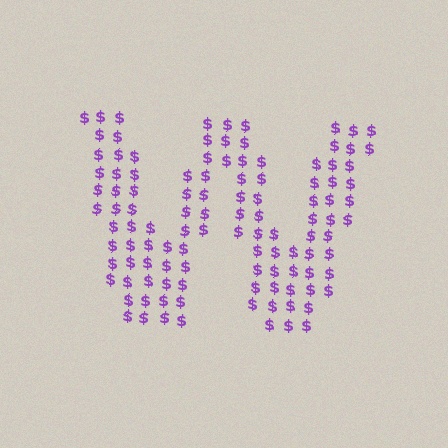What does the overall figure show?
The overall figure shows the letter W.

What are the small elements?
The small elements are dollar signs.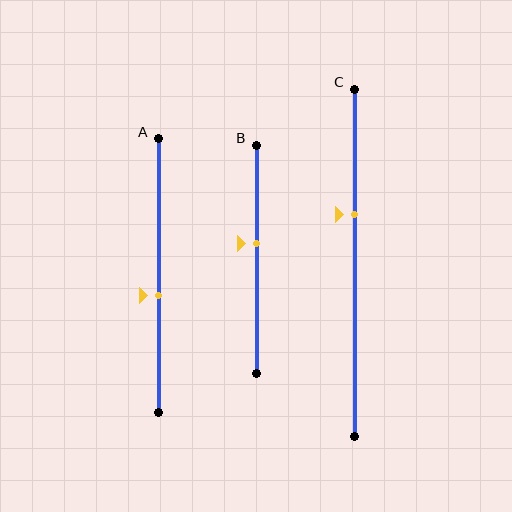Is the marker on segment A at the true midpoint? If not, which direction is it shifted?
No, the marker on segment A is shifted downward by about 7% of the segment length.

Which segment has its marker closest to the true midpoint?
Segment B has its marker closest to the true midpoint.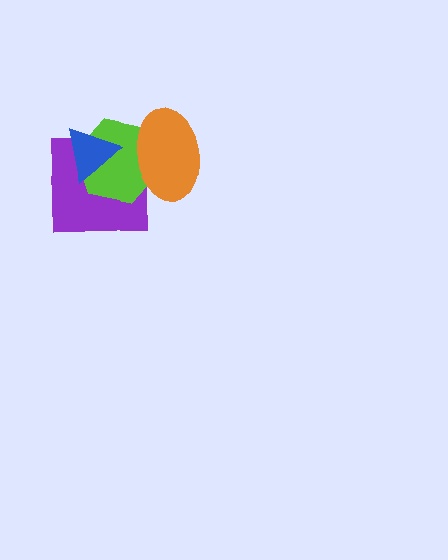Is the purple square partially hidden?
Yes, it is partially covered by another shape.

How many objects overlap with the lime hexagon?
3 objects overlap with the lime hexagon.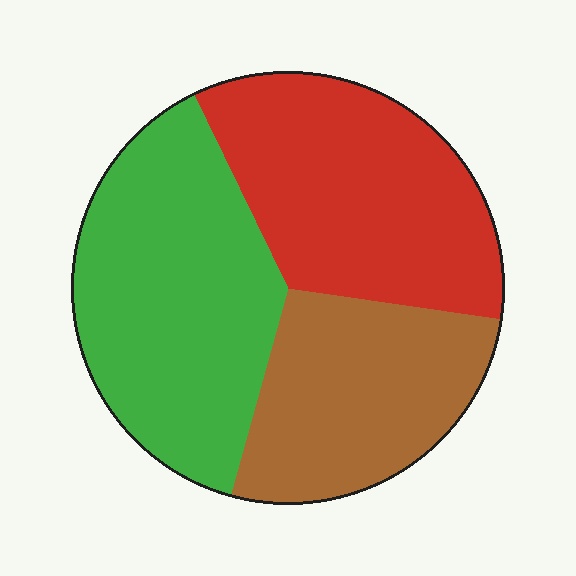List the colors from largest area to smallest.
From largest to smallest: green, red, brown.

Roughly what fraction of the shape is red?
Red takes up between a quarter and a half of the shape.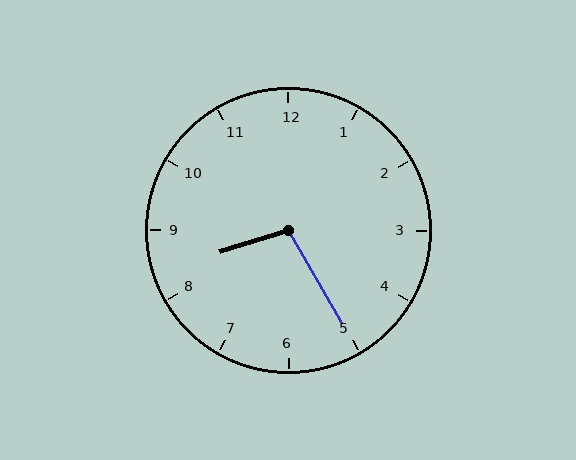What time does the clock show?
8:25.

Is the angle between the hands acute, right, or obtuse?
It is obtuse.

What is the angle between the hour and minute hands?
Approximately 102 degrees.